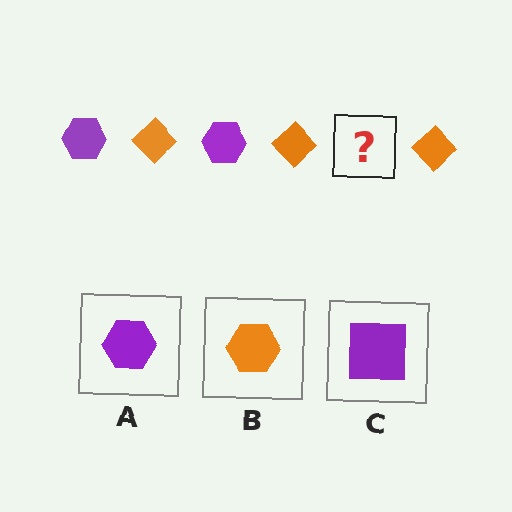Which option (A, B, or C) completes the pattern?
A.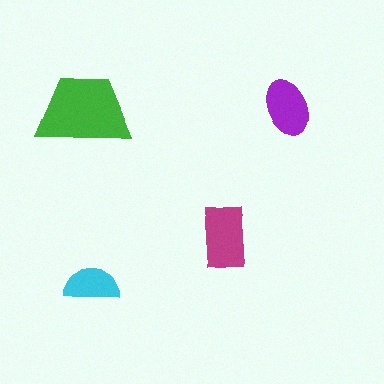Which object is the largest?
The green trapezoid.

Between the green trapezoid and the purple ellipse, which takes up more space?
The green trapezoid.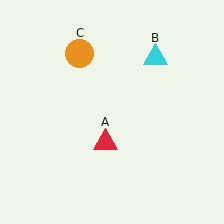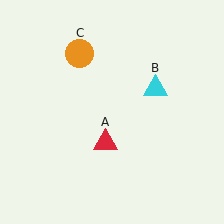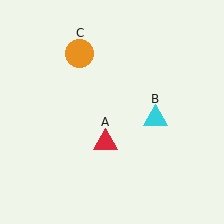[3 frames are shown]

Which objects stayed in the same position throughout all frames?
Red triangle (object A) and orange circle (object C) remained stationary.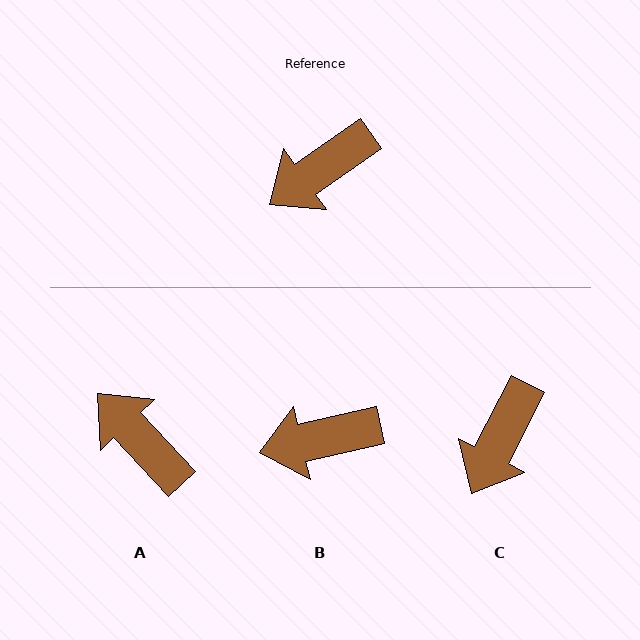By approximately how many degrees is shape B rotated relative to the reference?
Approximately 22 degrees clockwise.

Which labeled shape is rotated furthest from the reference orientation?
A, about 82 degrees away.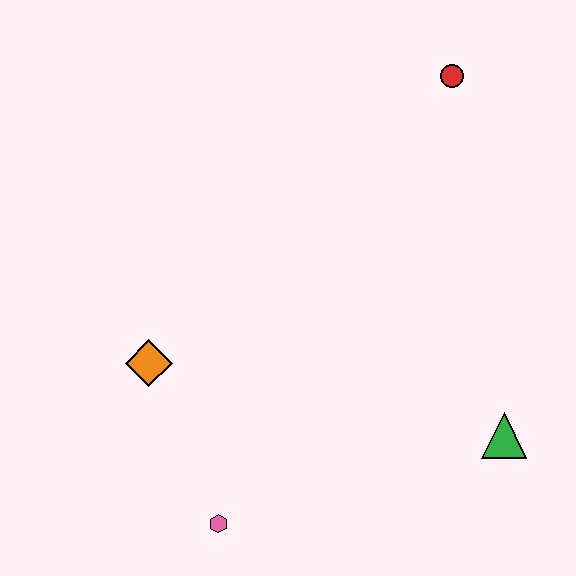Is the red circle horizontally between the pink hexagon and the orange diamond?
No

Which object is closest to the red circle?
The green triangle is closest to the red circle.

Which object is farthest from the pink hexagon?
The red circle is farthest from the pink hexagon.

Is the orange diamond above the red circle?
No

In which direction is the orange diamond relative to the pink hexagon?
The orange diamond is above the pink hexagon.